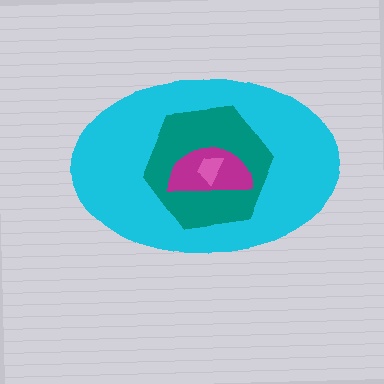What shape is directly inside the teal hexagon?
The magenta semicircle.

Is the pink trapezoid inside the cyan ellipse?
Yes.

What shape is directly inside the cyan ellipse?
The teal hexagon.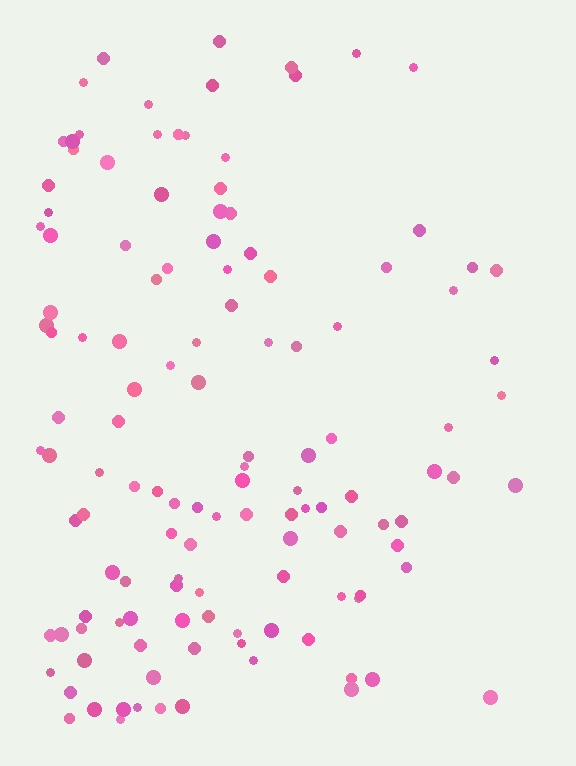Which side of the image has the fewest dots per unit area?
The right.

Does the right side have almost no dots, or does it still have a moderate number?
Still a moderate number, just noticeably fewer than the left.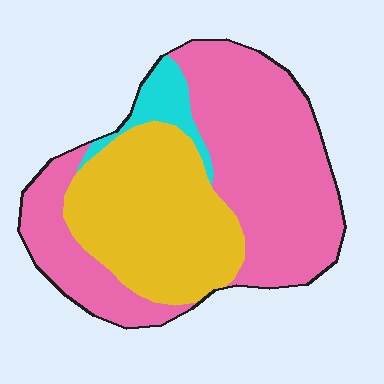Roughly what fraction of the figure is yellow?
Yellow covers 36% of the figure.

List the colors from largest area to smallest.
From largest to smallest: pink, yellow, cyan.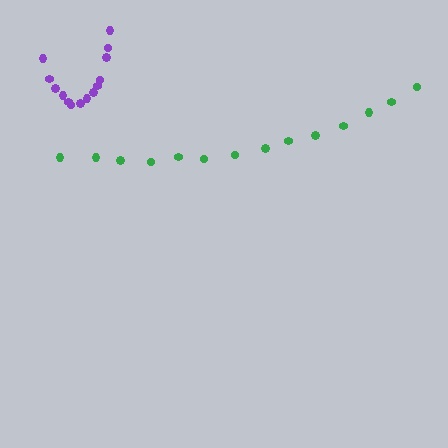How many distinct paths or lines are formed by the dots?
There are 2 distinct paths.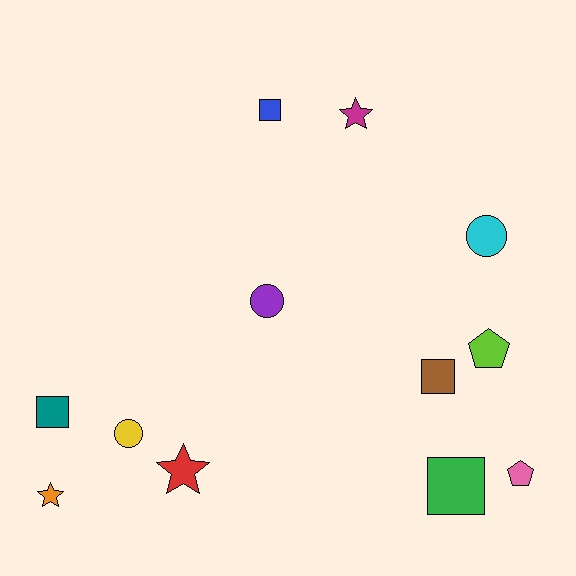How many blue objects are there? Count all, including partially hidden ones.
There is 1 blue object.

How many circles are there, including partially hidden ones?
There are 3 circles.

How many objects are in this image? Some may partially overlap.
There are 12 objects.